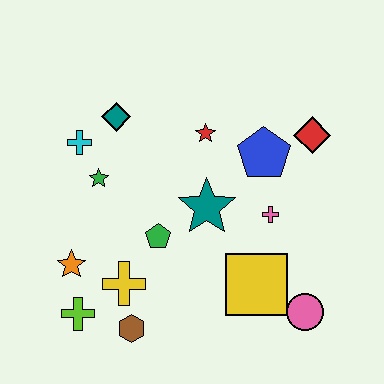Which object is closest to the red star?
The blue pentagon is closest to the red star.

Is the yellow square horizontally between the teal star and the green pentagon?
No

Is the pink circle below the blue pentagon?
Yes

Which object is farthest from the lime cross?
The red diamond is farthest from the lime cross.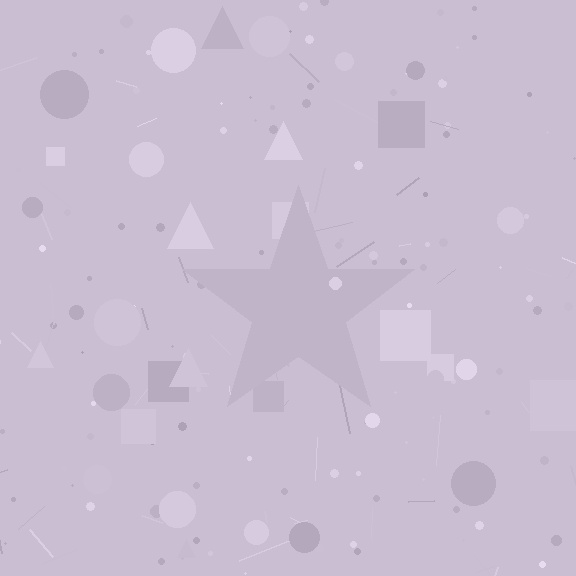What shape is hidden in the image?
A star is hidden in the image.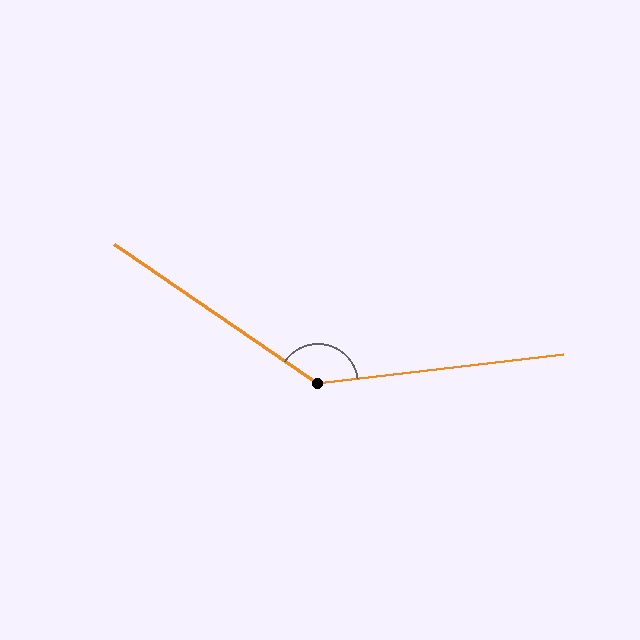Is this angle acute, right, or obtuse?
It is obtuse.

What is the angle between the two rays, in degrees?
Approximately 139 degrees.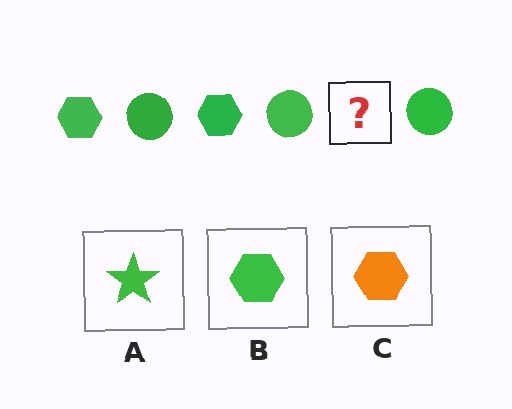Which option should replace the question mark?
Option B.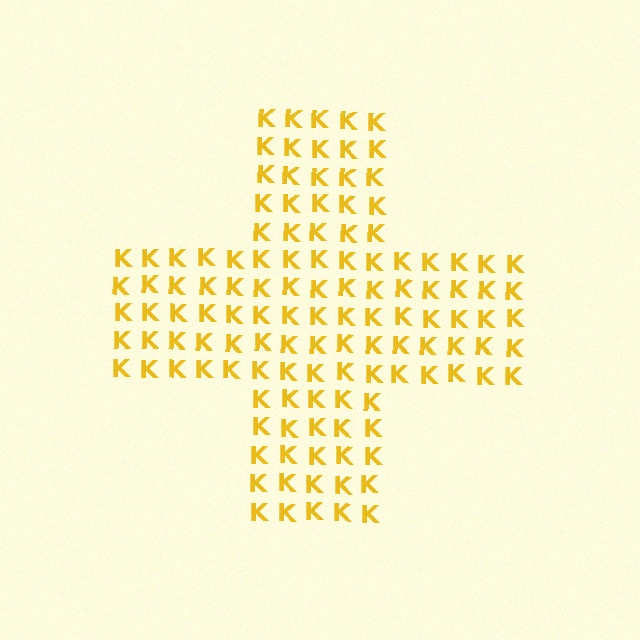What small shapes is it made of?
It is made of small letter K's.